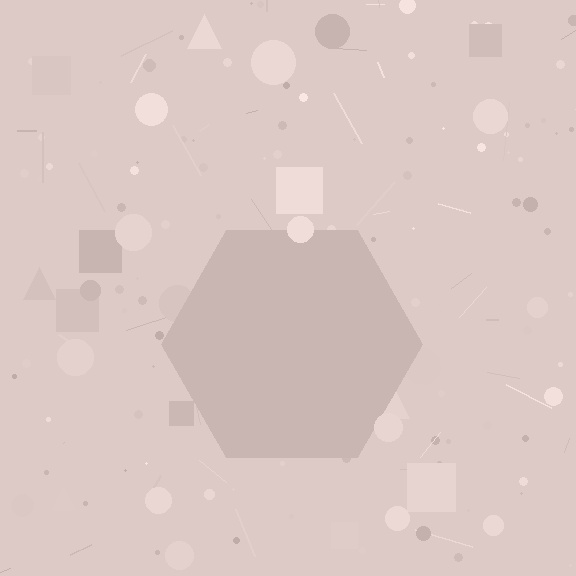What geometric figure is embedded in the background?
A hexagon is embedded in the background.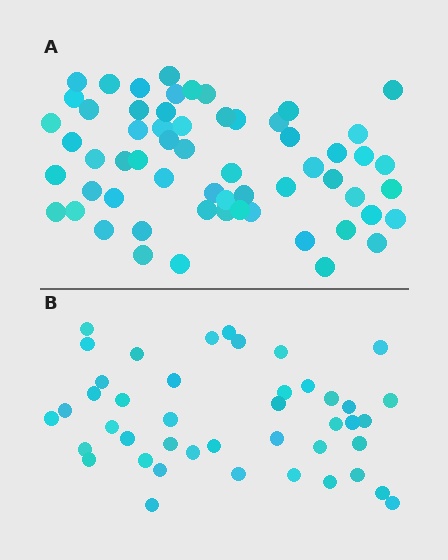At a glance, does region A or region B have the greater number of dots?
Region A (the top region) has more dots.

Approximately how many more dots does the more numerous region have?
Region A has approximately 15 more dots than region B.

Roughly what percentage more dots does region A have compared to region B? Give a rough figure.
About 40% more.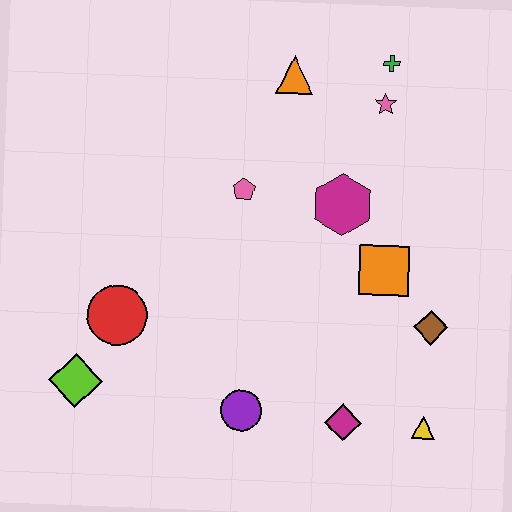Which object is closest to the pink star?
The green cross is closest to the pink star.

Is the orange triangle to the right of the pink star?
No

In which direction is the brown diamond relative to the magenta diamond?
The brown diamond is above the magenta diamond.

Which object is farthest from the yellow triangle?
The orange triangle is farthest from the yellow triangle.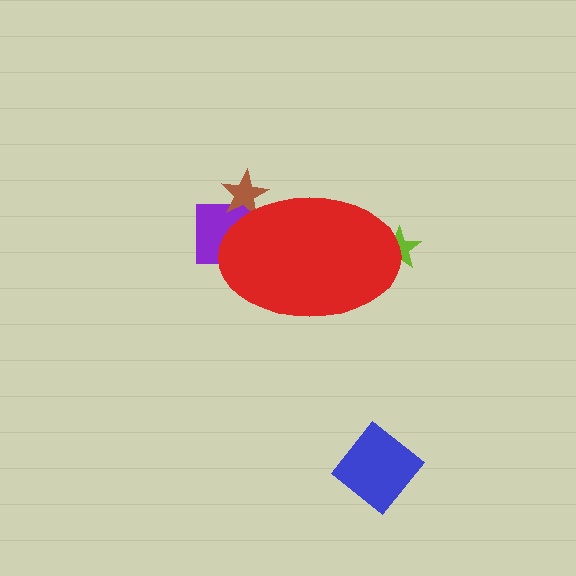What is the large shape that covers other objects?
A red ellipse.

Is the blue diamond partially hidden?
No, the blue diamond is fully visible.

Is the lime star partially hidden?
Yes, the lime star is partially hidden behind the red ellipse.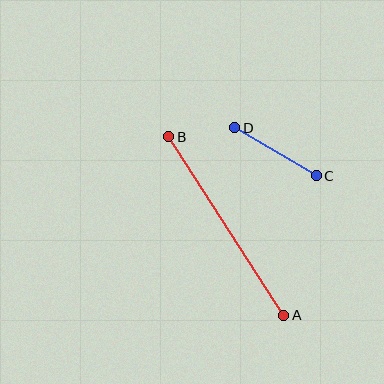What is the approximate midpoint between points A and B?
The midpoint is at approximately (226, 226) pixels.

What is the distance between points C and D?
The distance is approximately 95 pixels.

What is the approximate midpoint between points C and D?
The midpoint is at approximately (276, 152) pixels.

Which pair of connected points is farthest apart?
Points A and B are farthest apart.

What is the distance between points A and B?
The distance is approximately 212 pixels.